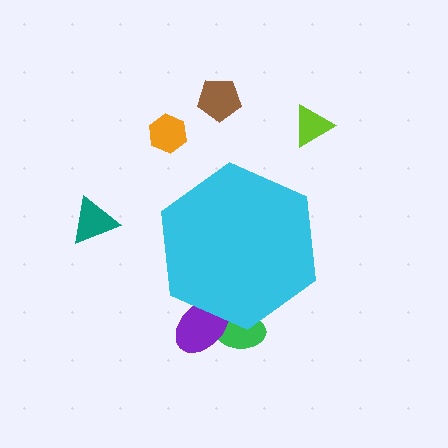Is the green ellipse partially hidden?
Yes, the green ellipse is partially hidden behind the cyan hexagon.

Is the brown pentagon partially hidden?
No, the brown pentagon is fully visible.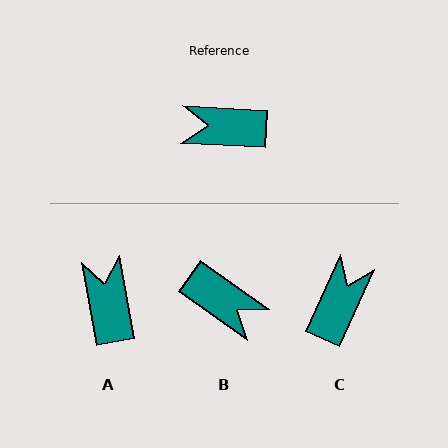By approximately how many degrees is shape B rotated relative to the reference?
Approximately 148 degrees counter-clockwise.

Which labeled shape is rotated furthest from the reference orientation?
B, about 148 degrees away.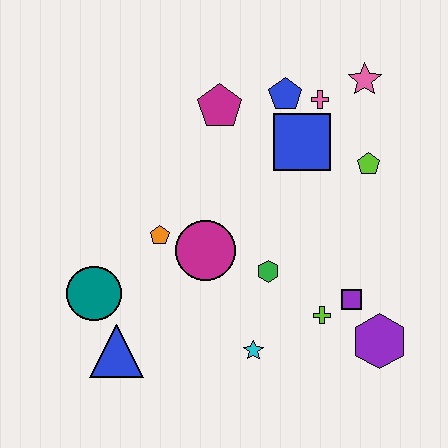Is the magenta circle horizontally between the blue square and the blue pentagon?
No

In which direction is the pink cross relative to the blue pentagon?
The pink cross is to the right of the blue pentagon.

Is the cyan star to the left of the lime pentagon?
Yes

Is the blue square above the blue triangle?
Yes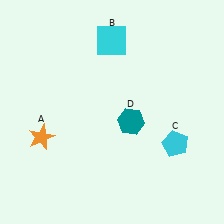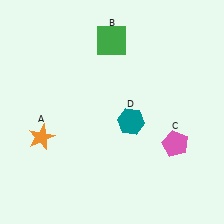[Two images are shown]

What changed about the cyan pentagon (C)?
In Image 1, C is cyan. In Image 2, it changed to pink.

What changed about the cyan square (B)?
In Image 1, B is cyan. In Image 2, it changed to green.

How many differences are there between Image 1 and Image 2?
There are 2 differences between the two images.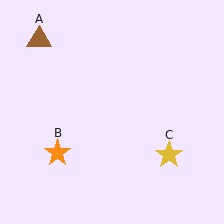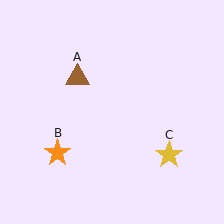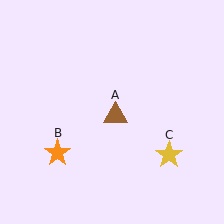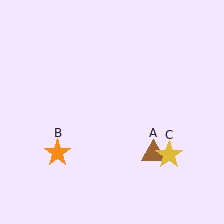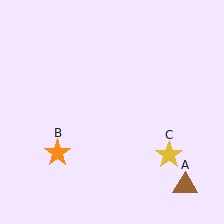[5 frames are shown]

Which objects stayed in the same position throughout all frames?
Orange star (object B) and yellow star (object C) remained stationary.